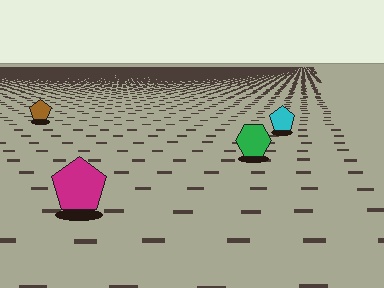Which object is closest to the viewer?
The magenta pentagon is closest. The texture marks near it are larger and more spread out.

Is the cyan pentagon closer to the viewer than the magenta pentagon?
No. The magenta pentagon is closer — you can tell from the texture gradient: the ground texture is coarser near it.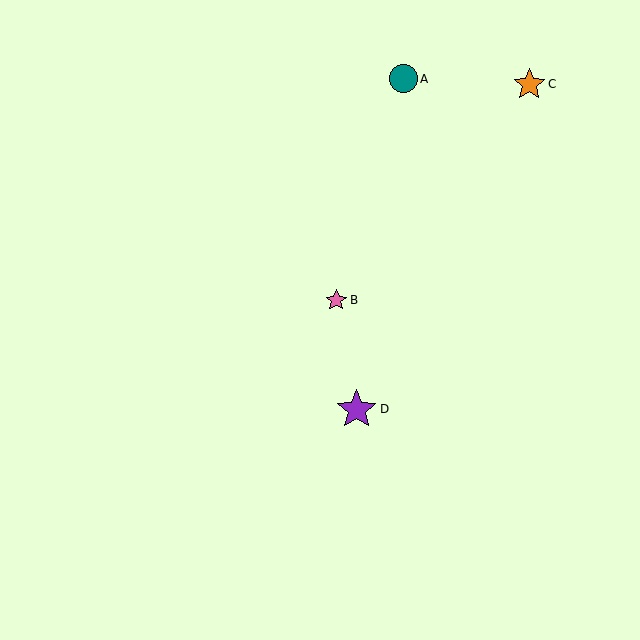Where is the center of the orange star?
The center of the orange star is at (529, 84).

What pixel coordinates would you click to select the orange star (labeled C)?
Click at (529, 84) to select the orange star C.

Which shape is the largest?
The purple star (labeled D) is the largest.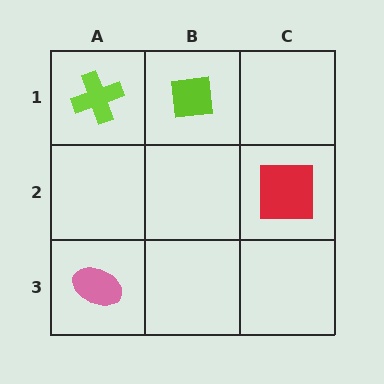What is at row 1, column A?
A lime cross.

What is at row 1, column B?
A lime square.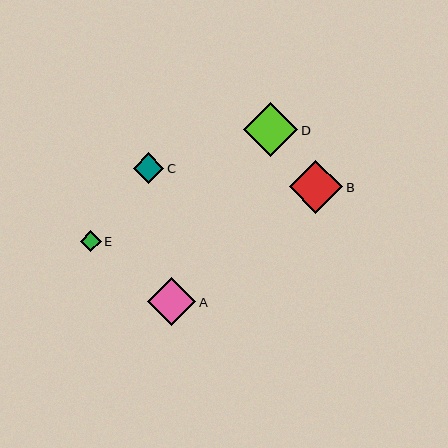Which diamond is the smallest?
Diamond E is the smallest with a size of approximately 21 pixels.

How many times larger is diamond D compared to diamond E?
Diamond D is approximately 2.6 times the size of diamond E.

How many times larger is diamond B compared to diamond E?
Diamond B is approximately 2.5 times the size of diamond E.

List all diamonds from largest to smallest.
From largest to smallest: D, B, A, C, E.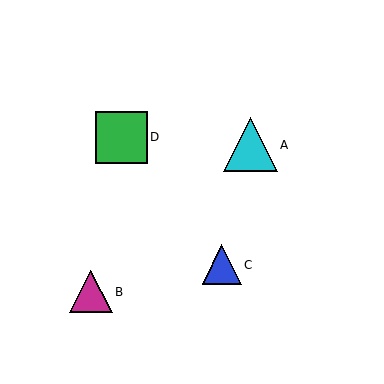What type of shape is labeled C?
Shape C is a blue triangle.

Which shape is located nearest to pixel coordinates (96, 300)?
The magenta triangle (labeled B) at (91, 292) is nearest to that location.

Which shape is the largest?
The cyan triangle (labeled A) is the largest.